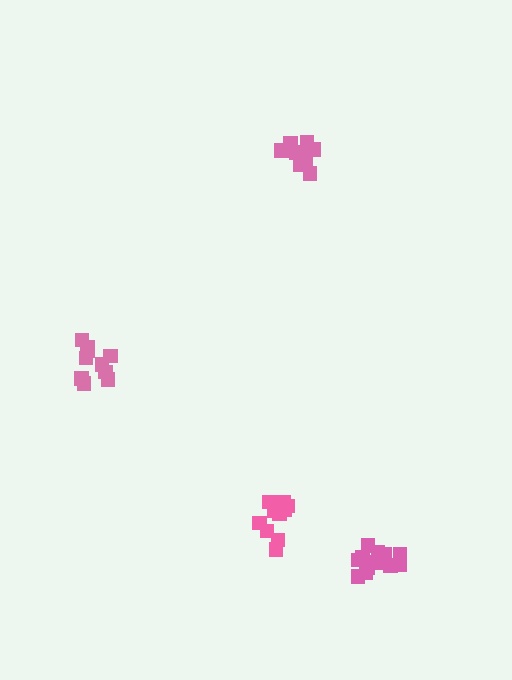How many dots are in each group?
Group 1: 13 dots, Group 2: 10 dots, Group 3: 9 dots, Group 4: 10 dots (42 total).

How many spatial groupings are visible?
There are 4 spatial groupings.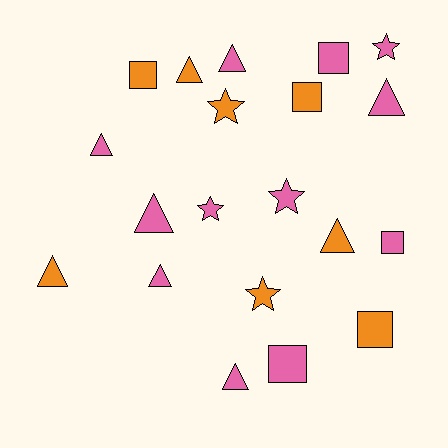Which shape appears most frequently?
Triangle, with 9 objects.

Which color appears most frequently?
Pink, with 12 objects.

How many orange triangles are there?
There are 3 orange triangles.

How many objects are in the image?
There are 20 objects.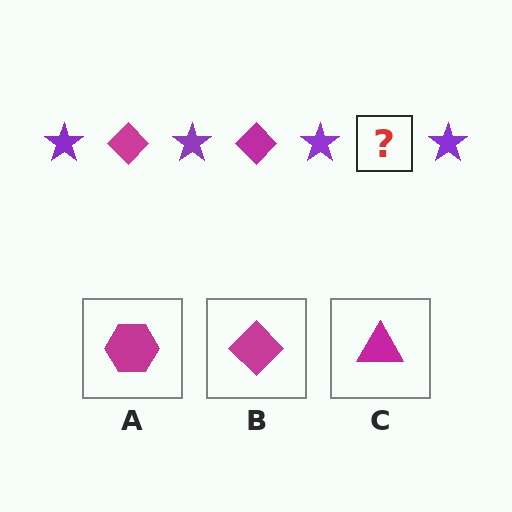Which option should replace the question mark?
Option B.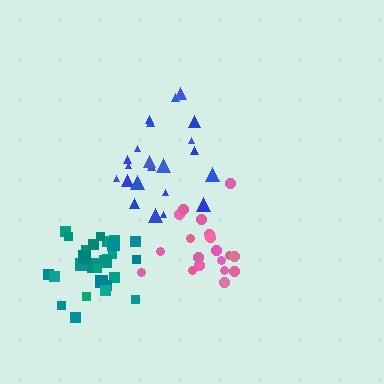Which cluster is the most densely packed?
Teal.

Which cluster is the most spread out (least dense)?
Blue.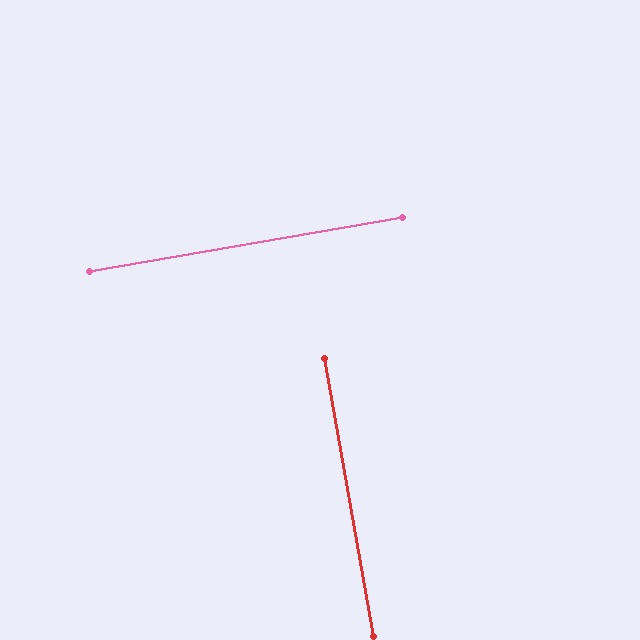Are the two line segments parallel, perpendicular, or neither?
Perpendicular — they meet at approximately 90°.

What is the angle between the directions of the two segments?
Approximately 90 degrees.